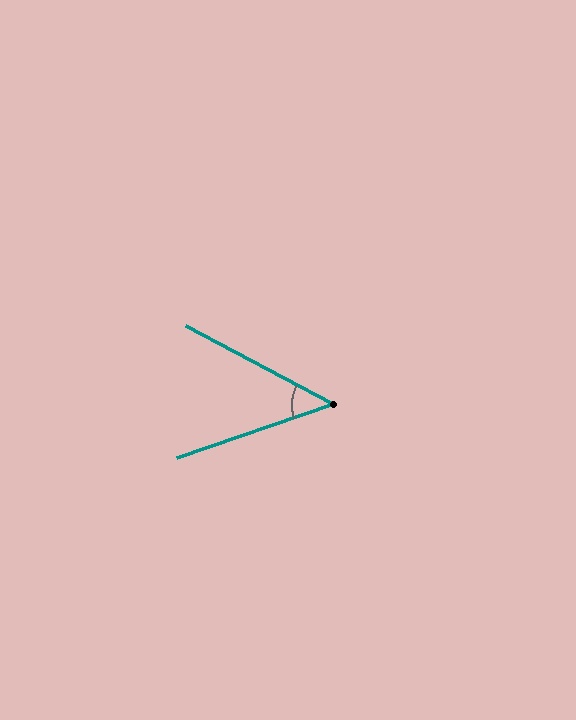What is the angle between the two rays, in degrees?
Approximately 47 degrees.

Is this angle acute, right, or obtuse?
It is acute.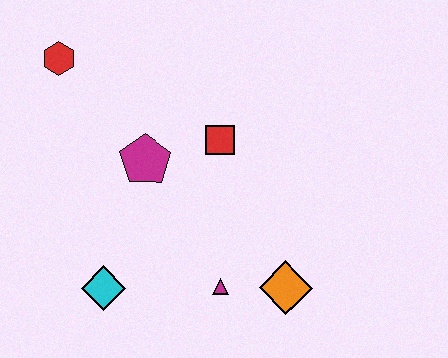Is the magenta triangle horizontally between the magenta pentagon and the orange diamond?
Yes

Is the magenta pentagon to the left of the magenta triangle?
Yes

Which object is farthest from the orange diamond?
The red hexagon is farthest from the orange diamond.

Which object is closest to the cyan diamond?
The magenta triangle is closest to the cyan diamond.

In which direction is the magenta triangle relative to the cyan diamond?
The magenta triangle is to the right of the cyan diamond.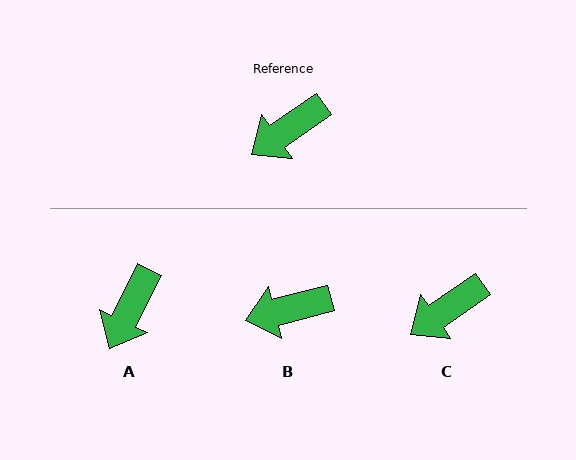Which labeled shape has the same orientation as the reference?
C.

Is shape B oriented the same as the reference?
No, it is off by about 20 degrees.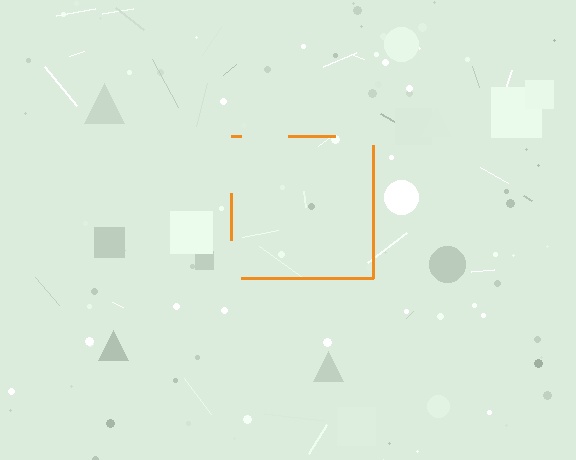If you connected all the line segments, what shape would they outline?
They would outline a square.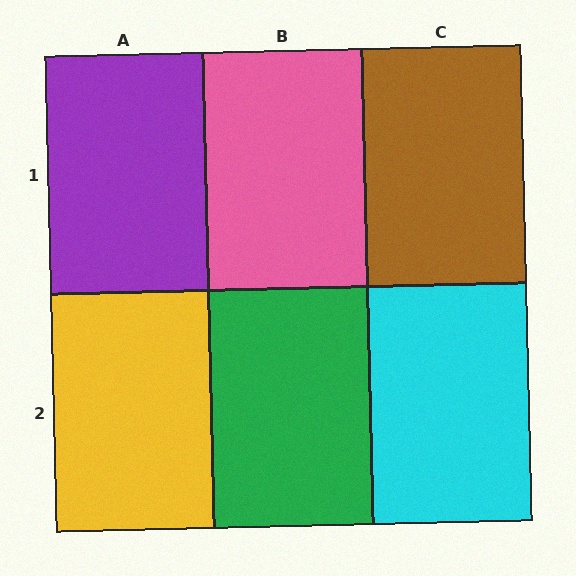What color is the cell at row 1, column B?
Pink.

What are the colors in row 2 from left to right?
Yellow, green, cyan.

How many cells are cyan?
1 cell is cyan.